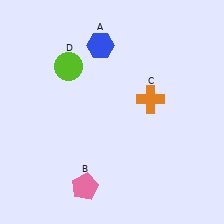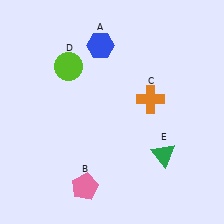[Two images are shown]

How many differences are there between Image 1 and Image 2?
There is 1 difference between the two images.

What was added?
A green triangle (E) was added in Image 2.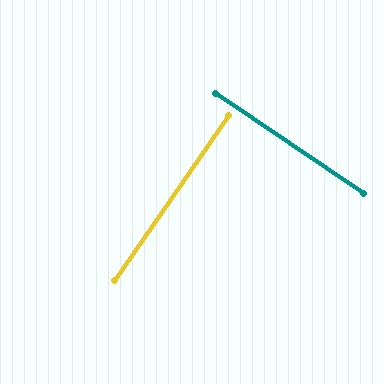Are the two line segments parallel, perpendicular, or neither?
Perpendicular — they meet at approximately 90°.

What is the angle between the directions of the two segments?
Approximately 90 degrees.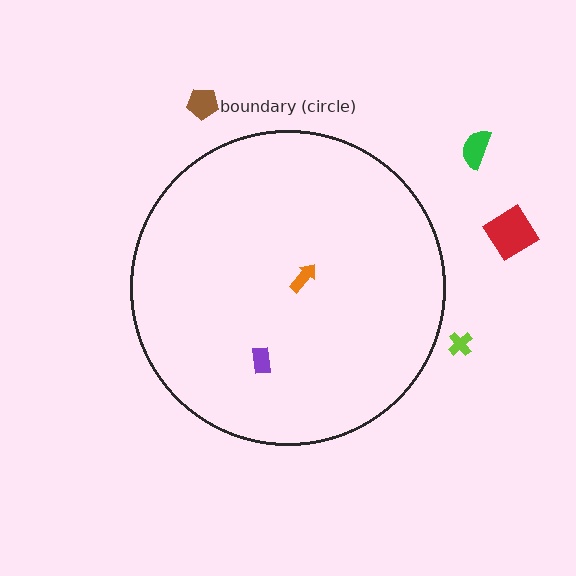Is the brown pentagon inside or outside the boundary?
Outside.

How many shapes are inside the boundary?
2 inside, 4 outside.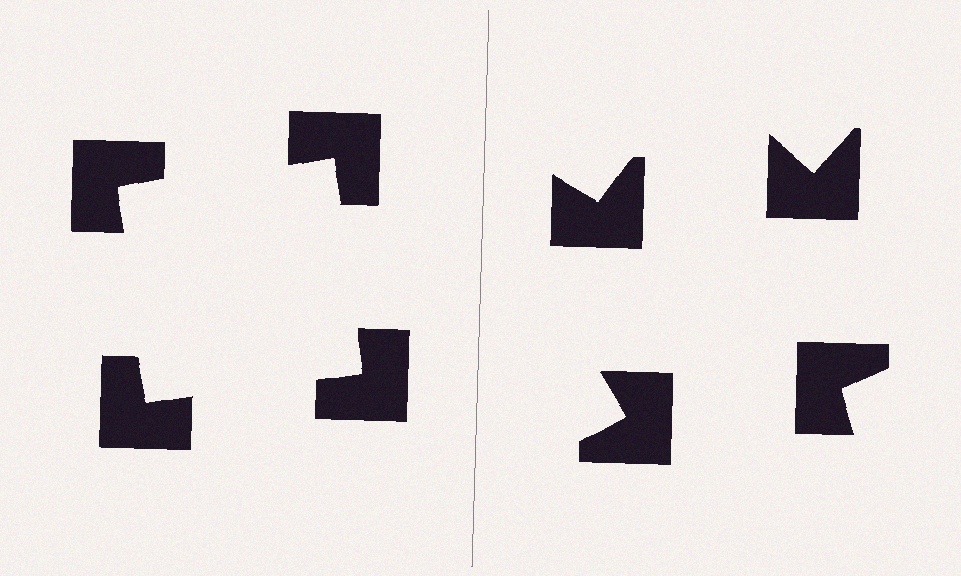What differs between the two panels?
The notched squares are positioned identically on both sides; only the wedge orientations differ. On the left they align to a square; on the right they are misaligned.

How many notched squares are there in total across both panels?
8 — 4 on each side.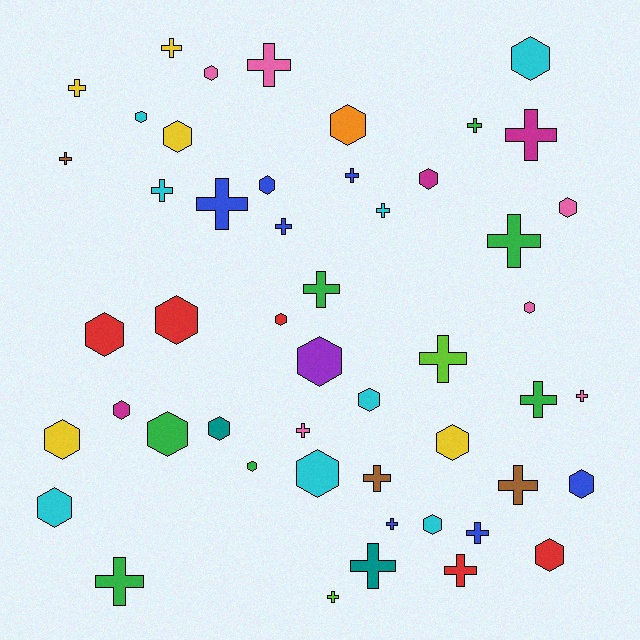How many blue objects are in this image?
There are 7 blue objects.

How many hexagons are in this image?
There are 25 hexagons.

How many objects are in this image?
There are 50 objects.